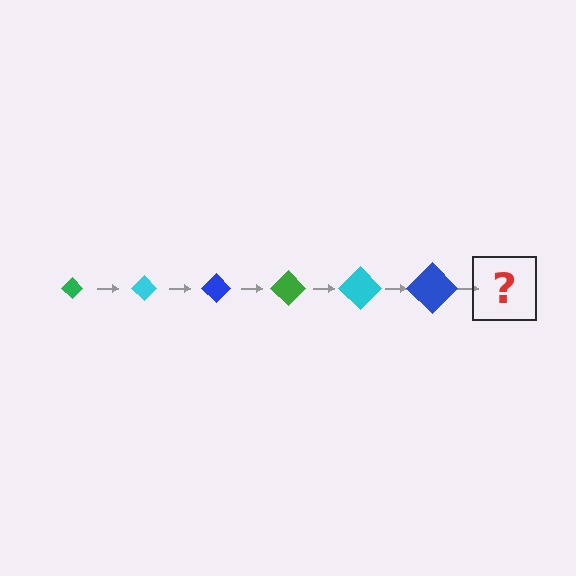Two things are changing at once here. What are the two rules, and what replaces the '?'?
The two rules are that the diamond grows larger each step and the color cycles through green, cyan, and blue. The '?' should be a green diamond, larger than the previous one.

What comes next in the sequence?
The next element should be a green diamond, larger than the previous one.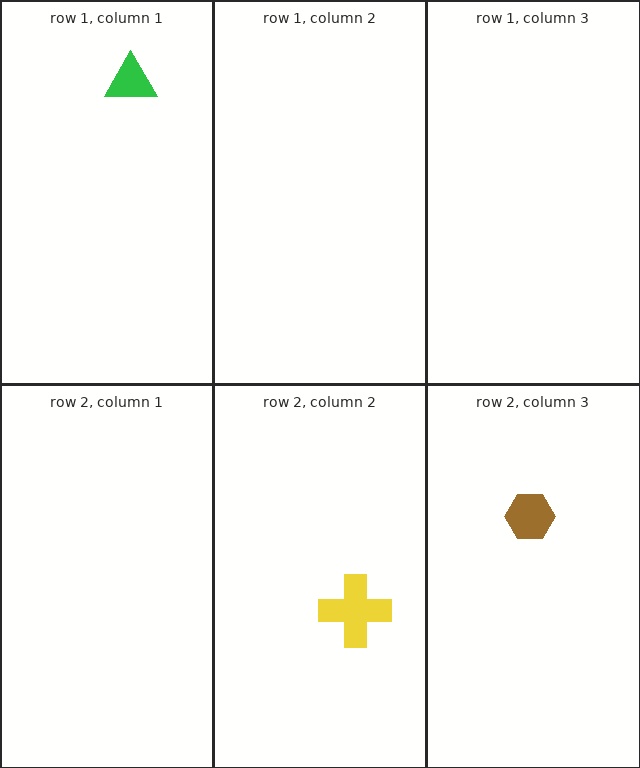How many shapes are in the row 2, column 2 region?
1.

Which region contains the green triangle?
The row 1, column 1 region.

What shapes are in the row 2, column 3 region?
The brown hexagon.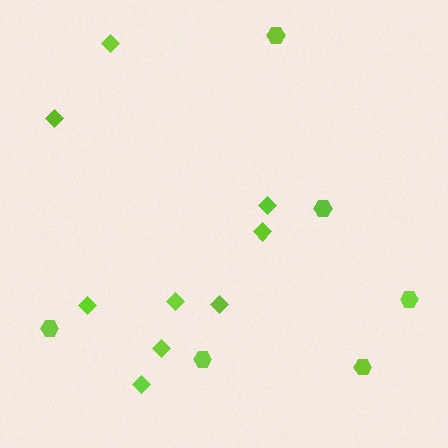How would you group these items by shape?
There are 2 groups: one group of diamonds (9) and one group of hexagons (6).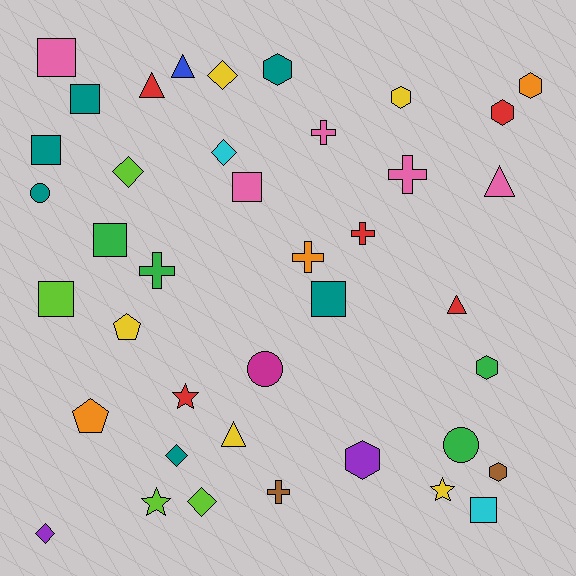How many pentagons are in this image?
There are 2 pentagons.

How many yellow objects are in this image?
There are 5 yellow objects.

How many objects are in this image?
There are 40 objects.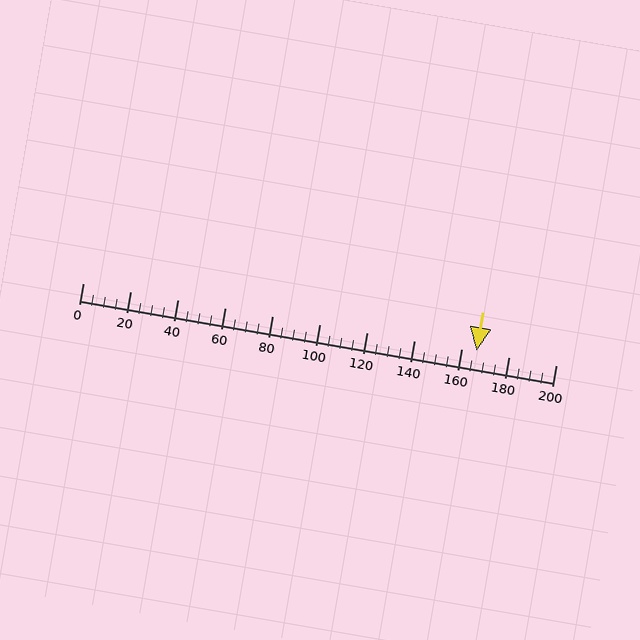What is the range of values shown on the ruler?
The ruler shows values from 0 to 200.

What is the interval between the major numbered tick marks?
The major tick marks are spaced 20 units apart.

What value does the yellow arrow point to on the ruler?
The yellow arrow points to approximately 166.